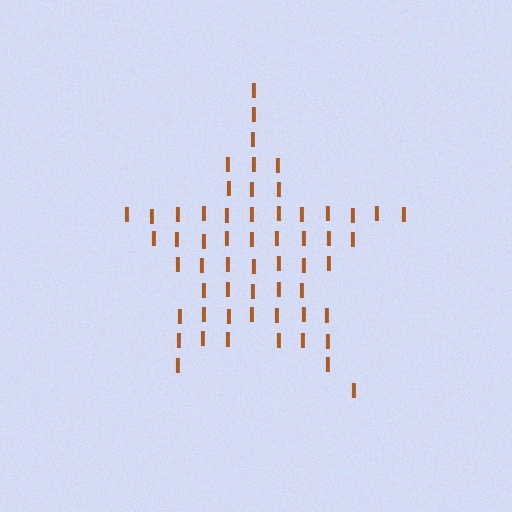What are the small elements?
The small elements are letter I's.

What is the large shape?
The large shape is a star.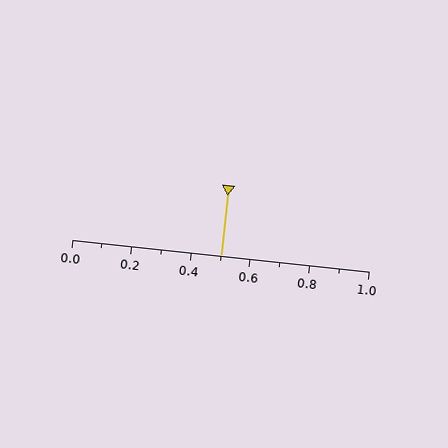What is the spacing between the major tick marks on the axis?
The major ticks are spaced 0.2 apart.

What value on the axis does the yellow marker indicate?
The marker indicates approximately 0.5.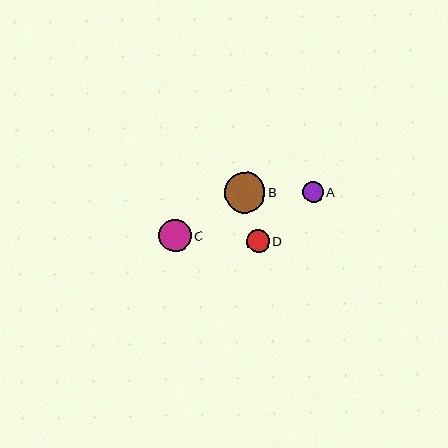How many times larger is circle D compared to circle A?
Circle D is approximately 1.1 times the size of circle A.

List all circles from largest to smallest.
From largest to smallest: B, C, D, A.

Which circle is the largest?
Circle B is the largest with a size of approximately 40 pixels.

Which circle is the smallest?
Circle A is the smallest with a size of approximately 21 pixels.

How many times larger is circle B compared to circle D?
Circle B is approximately 1.8 times the size of circle D.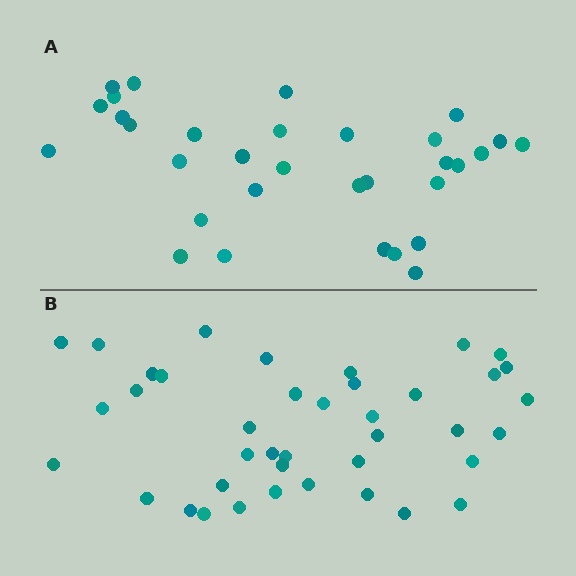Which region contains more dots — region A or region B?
Region B (the bottom region) has more dots.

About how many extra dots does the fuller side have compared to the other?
Region B has roughly 8 or so more dots than region A.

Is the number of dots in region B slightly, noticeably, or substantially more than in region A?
Region B has noticeably more, but not dramatically so. The ratio is roughly 1.2 to 1.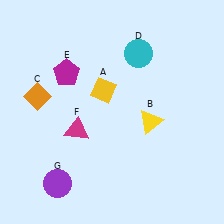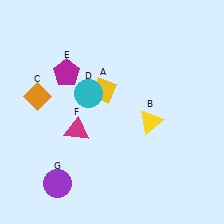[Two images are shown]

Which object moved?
The cyan circle (D) moved left.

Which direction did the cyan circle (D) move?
The cyan circle (D) moved left.